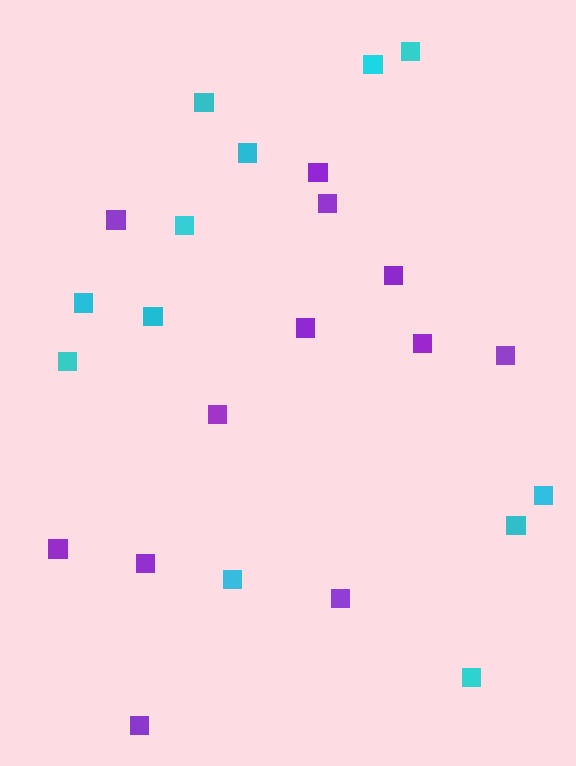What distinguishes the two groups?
There are 2 groups: one group of purple squares (12) and one group of cyan squares (12).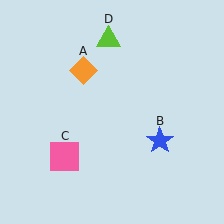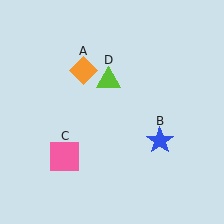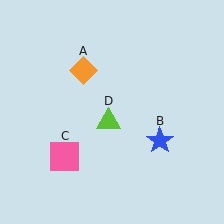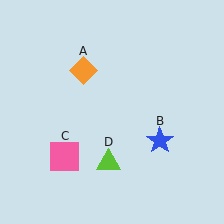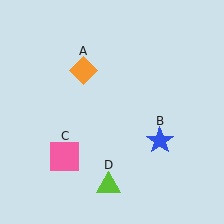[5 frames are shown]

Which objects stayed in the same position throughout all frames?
Orange diamond (object A) and blue star (object B) and pink square (object C) remained stationary.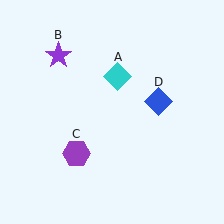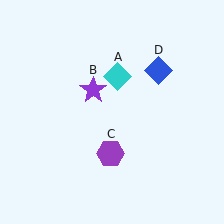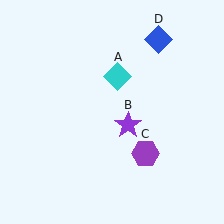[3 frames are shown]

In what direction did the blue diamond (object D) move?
The blue diamond (object D) moved up.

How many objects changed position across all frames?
3 objects changed position: purple star (object B), purple hexagon (object C), blue diamond (object D).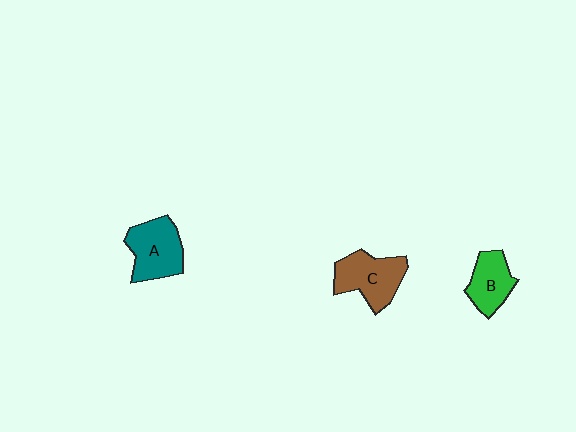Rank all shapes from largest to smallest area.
From largest to smallest: C (brown), A (teal), B (green).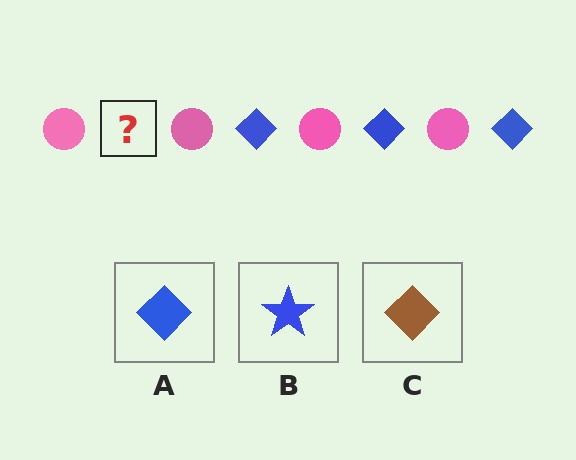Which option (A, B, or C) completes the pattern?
A.